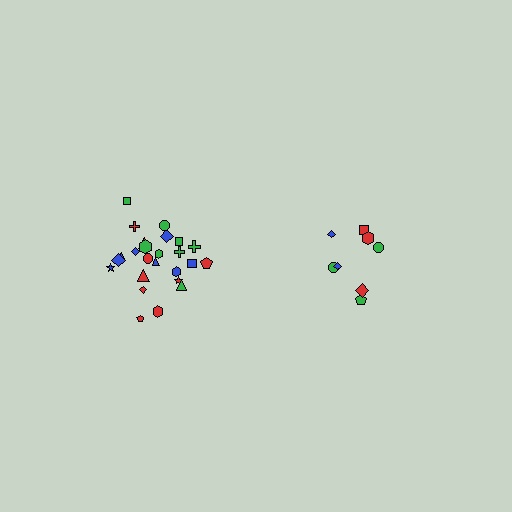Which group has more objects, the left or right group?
The left group.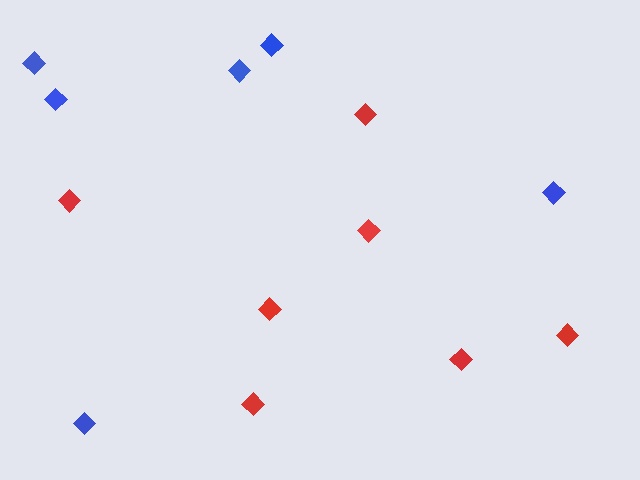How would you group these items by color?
There are 2 groups: one group of blue diamonds (6) and one group of red diamonds (7).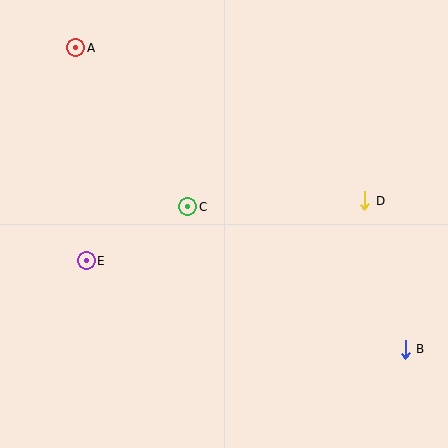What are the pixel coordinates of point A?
Point A is at (76, 48).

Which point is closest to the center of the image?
Point C at (188, 207) is closest to the center.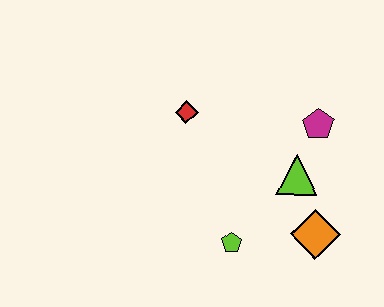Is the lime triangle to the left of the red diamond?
No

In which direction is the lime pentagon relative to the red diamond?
The lime pentagon is below the red diamond.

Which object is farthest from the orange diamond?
The red diamond is farthest from the orange diamond.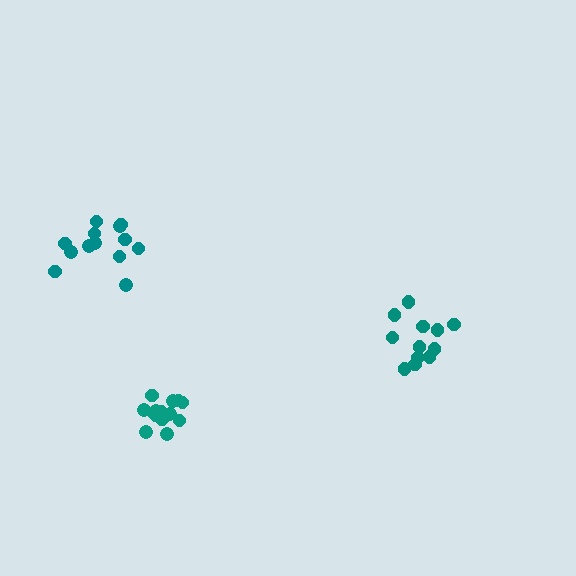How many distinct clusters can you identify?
There are 3 distinct clusters.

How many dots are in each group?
Group 1: 13 dots, Group 2: 12 dots, Group 3: 14 dots (39 total).